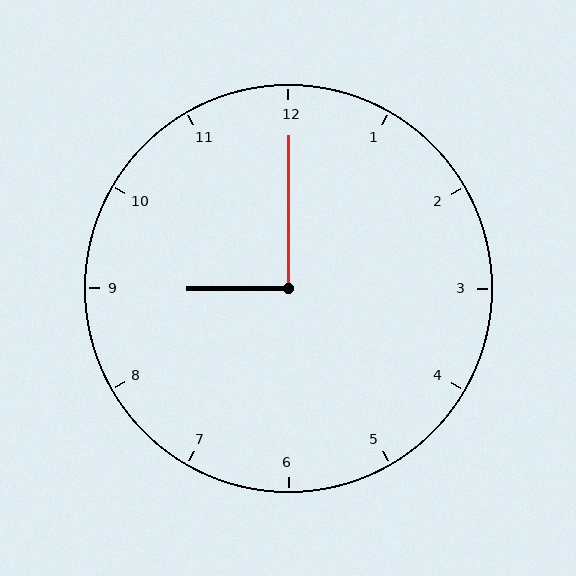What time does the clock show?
9:00.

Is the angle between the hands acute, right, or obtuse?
It is right.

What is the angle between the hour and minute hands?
Approximately 90 degrees.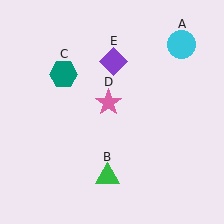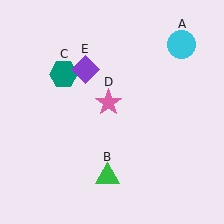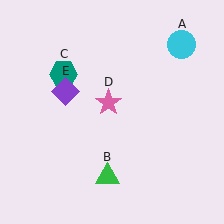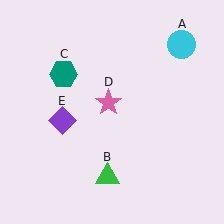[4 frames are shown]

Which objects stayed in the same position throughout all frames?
Cyan circle (object A) and green triangle (object B) and teal hexagon (object C) and pink star (object D) remained stationary.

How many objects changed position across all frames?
1 object changed position: purple diamond (object E).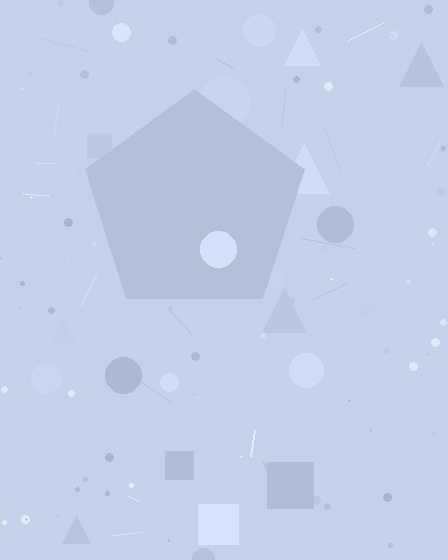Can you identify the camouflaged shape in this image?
The camouflaged shape is a pentagon.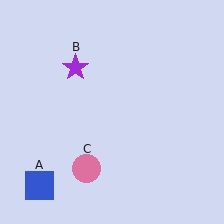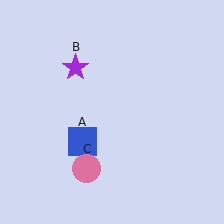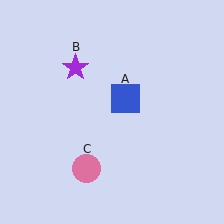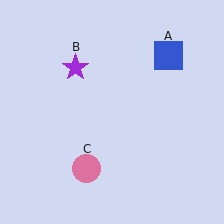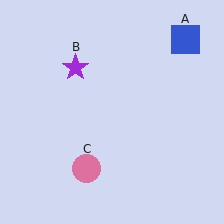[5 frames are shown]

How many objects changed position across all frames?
1 object changed position: blue square (object A).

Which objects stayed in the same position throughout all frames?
Purple star (object B) and pink circle (object C) remained stationary.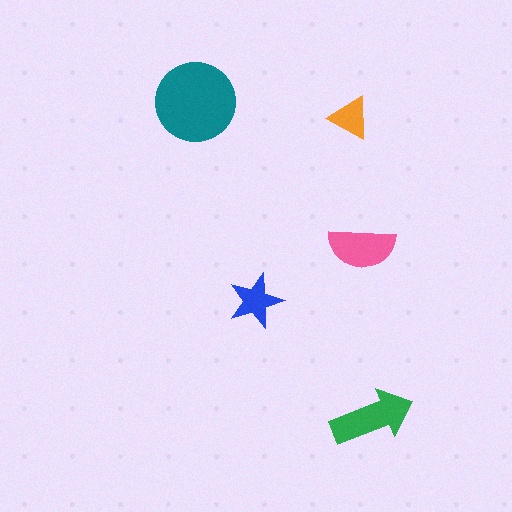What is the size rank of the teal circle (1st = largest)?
1st.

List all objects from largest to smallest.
The teal circle, the green arrow, the pink semicircle, the blue star, the orange triangle.